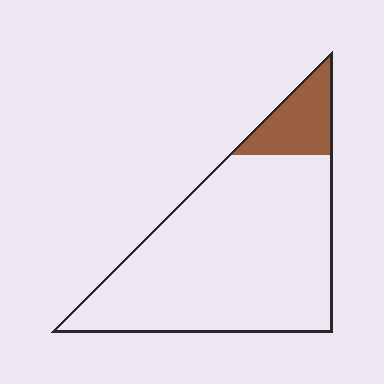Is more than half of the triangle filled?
No.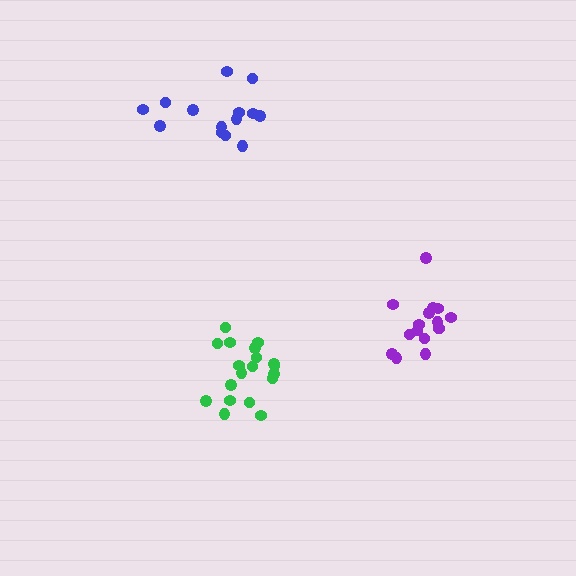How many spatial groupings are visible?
There are 3 spatial groupings.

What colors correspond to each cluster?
The clusters are colored: green, purple, blue.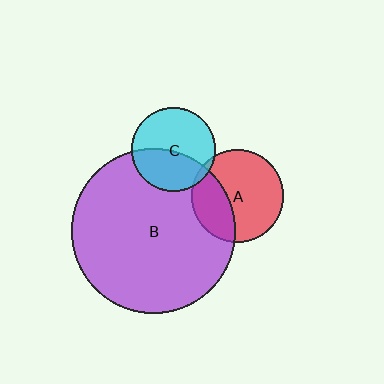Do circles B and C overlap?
Yes.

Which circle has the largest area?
Circle B (purple).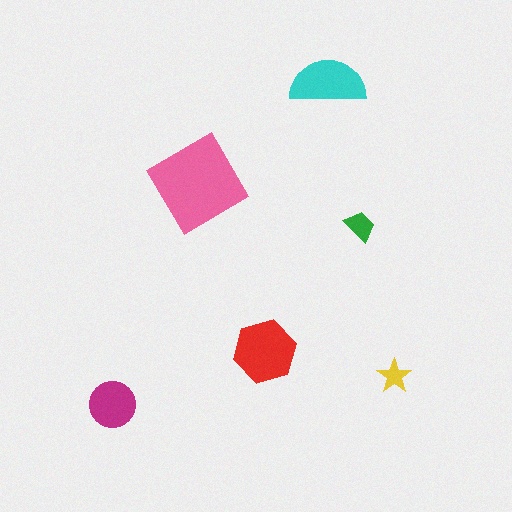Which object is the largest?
The pink diamond.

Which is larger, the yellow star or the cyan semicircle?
The cyan semicircle.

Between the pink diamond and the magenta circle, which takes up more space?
The pink diamond.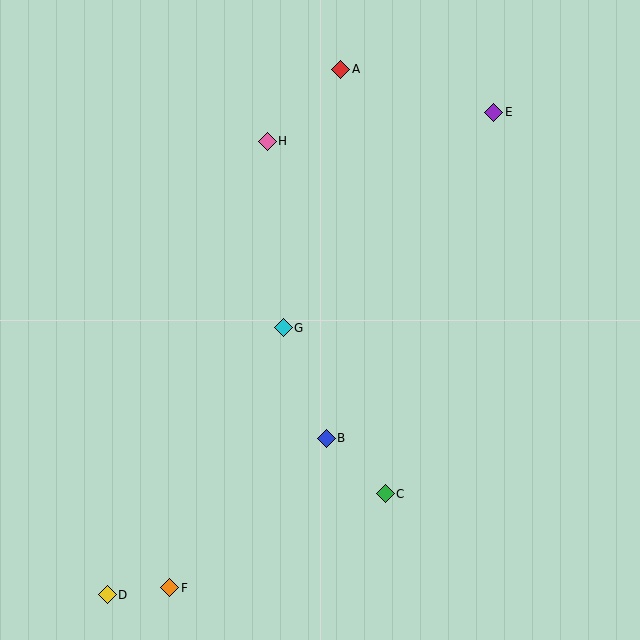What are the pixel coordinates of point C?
Point C is at (385, 494).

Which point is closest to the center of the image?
Point G at (283, 328) is closest to the center.